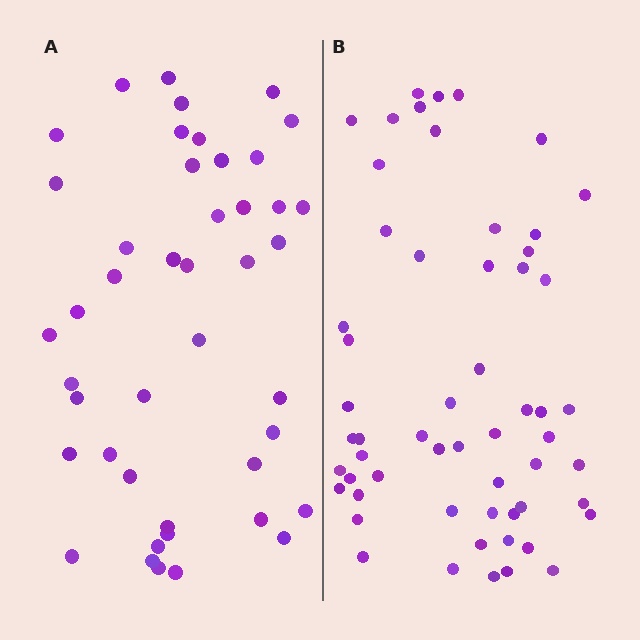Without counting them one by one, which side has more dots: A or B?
Region B (the right region) has more dots.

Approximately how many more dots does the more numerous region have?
Region B has approximately 15 more dots than region A.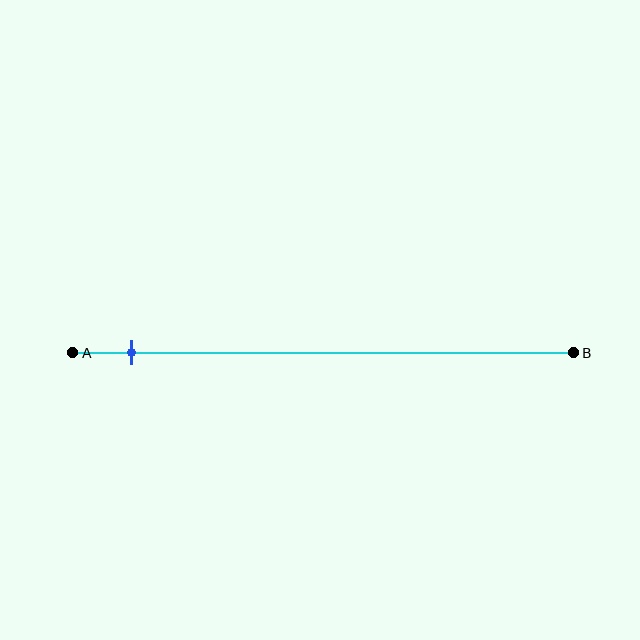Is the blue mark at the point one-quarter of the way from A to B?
No, the mark is at about 10% from A, not at the 25% one-quarter point.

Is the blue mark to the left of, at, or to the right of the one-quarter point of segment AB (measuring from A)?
The blue mark is to the left of the one-quarter point of segment AB.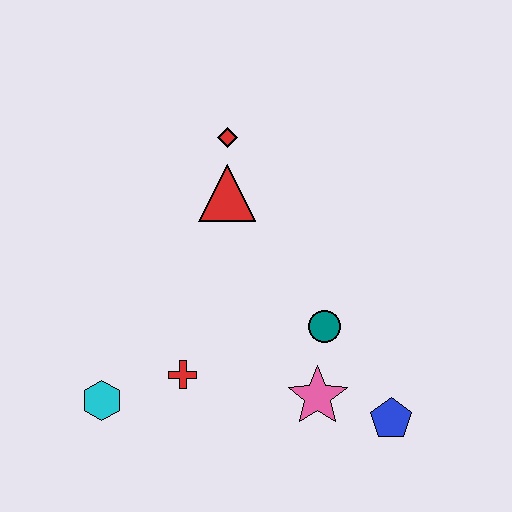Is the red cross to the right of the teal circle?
No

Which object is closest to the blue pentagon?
The pink star is closest to the blue pentagon.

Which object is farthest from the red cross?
The red diamond is farthest from the red cross.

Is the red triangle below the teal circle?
No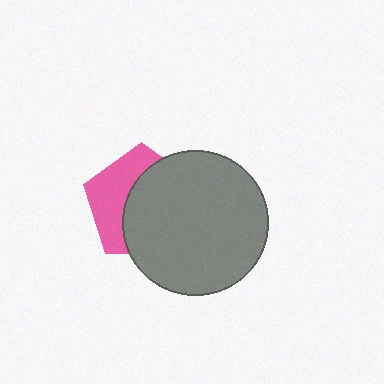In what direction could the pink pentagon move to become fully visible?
The pink pentagon could move left. That would shift it out from behind the gray circle entirely.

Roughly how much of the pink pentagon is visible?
A small part of it is visible (roughly 40%).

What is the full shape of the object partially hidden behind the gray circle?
The partially hidden object is a pink pentagon.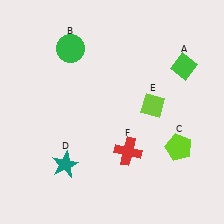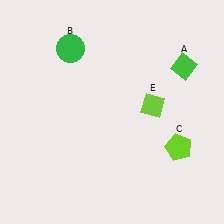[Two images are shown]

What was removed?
The red cross (F), the teal star (D) were removed in Image 2.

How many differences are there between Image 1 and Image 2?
There are 2 differences between the two images.